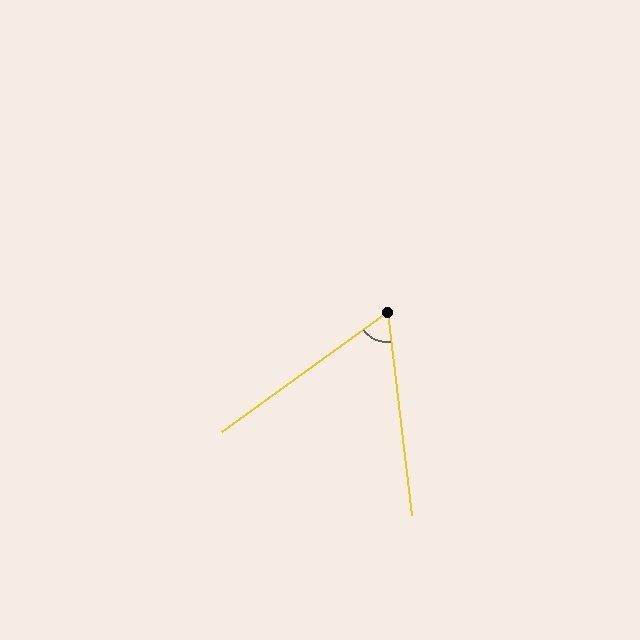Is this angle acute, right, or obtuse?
It is acute.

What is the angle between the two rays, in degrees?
Approximately 61 degrees.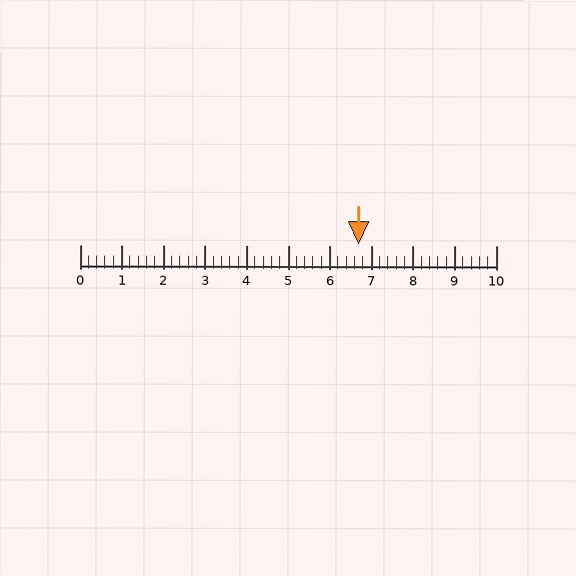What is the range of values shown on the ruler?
The ruler shows values from 0 to 10.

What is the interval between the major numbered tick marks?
The major tick marks are spaced 1 units apart.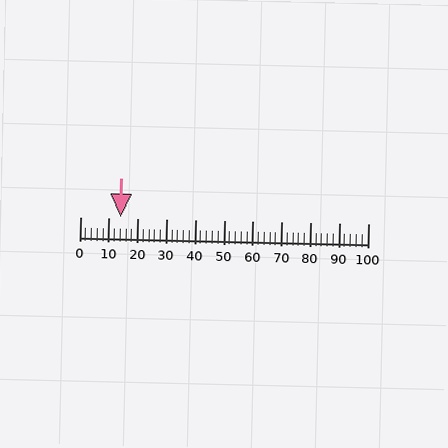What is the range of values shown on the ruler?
The ruler shows values from 0 to 100.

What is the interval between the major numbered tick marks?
The major tick marks are spaced 10 units apart.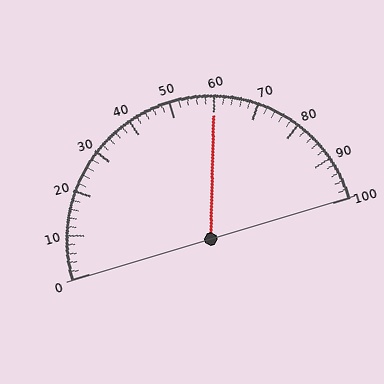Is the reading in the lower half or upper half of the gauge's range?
The reading is in the upper half of the range (0 to 100).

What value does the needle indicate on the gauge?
The needle indicates approximately 60.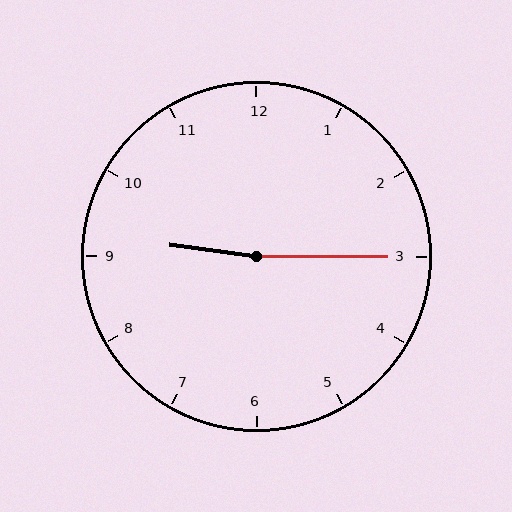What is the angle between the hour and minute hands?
Approximately 172 degrees.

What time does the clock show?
9:15.